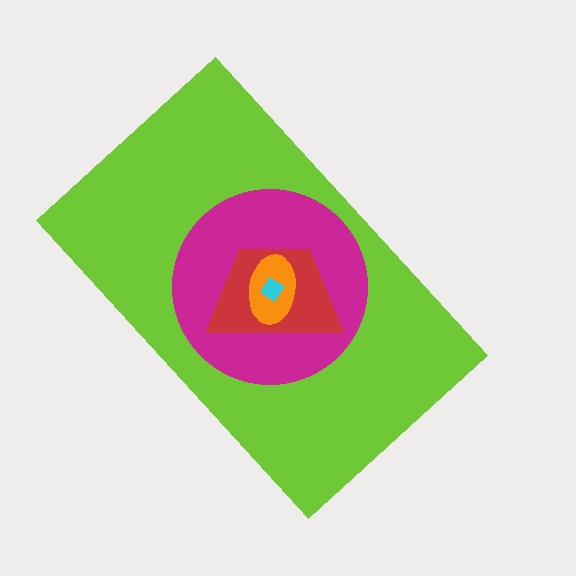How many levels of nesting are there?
5.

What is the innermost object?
The cyan diamond.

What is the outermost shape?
The lime rectangle.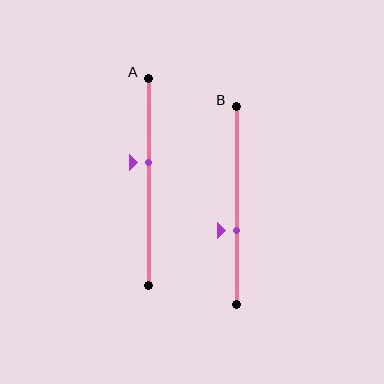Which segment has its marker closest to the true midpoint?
Segment A has its marker closest to the true midpoint.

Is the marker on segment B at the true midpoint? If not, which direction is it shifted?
No, the marker on segment B is shifted downward by about 12% of the segment length.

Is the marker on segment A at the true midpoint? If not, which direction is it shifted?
No, the marker on segment A is shifted upward by about 9% of the segment length.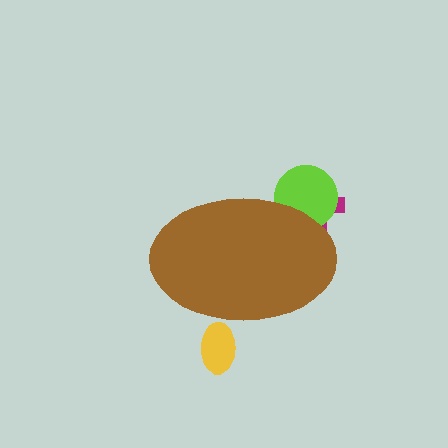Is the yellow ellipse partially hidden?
Yes, the yellow ellipse is partially hidden behind the brown ellipse.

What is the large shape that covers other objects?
A brown ellipse.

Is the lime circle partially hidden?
Yes, the lime circle is partially hidden behind the brown ellipse.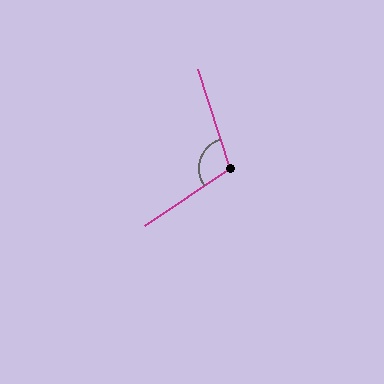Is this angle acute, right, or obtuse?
It is obtuse.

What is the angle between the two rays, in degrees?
Approximately 106 degrees.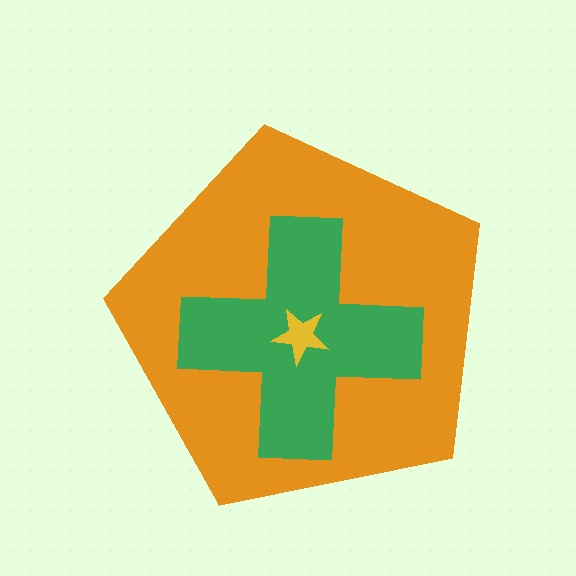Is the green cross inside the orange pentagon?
Yes.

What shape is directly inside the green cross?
The yellow star.